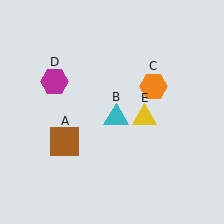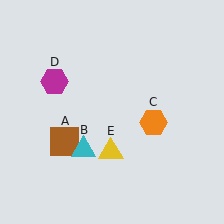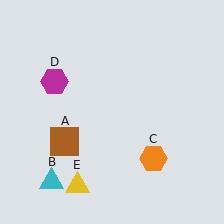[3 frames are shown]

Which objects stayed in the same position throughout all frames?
Brown square (object A) and magenta hexagon (object D) remained stationary.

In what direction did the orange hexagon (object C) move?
The orange hexagon (object C) moved down.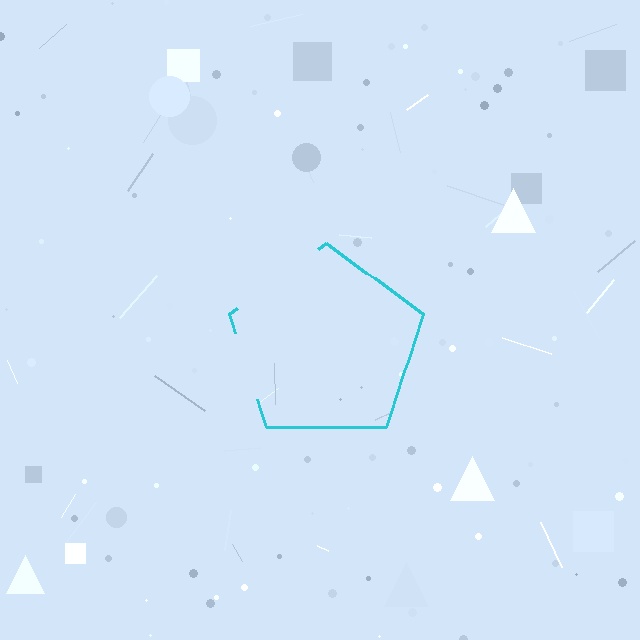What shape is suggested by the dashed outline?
The dashed outline suggests a pentagon.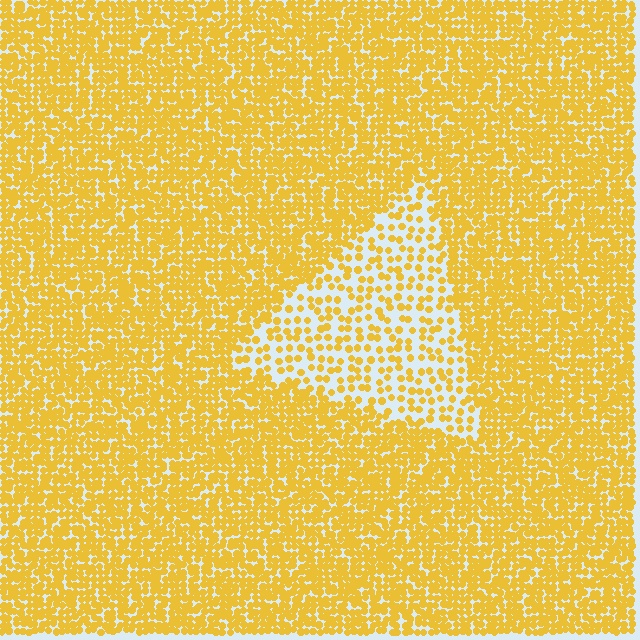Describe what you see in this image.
The image contains small yellow elements arranged at two different densities. A triangle-shaped region is visible where the elements are less densely packed than the surrounding area.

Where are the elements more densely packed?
The elements are more densely packed outside the triangle boundary.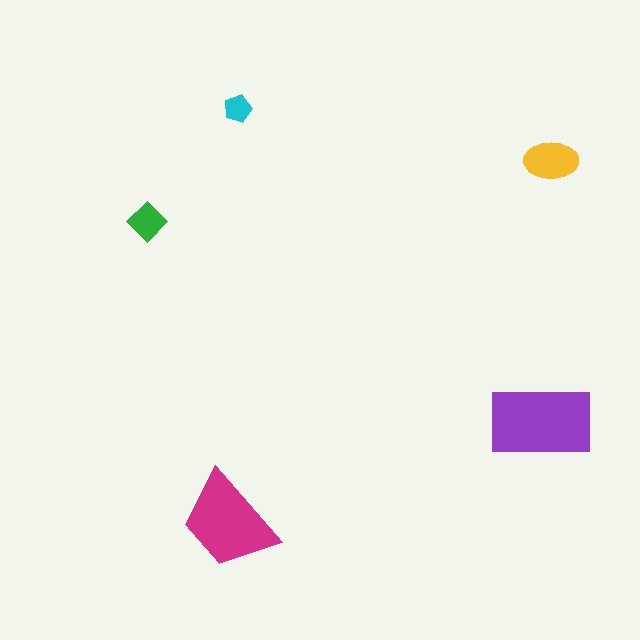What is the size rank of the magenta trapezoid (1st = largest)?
2nd.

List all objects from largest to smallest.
The purple rectangle, the magenta trapezoid, the yellow ellipse, the green diamond, the cyan pentagon.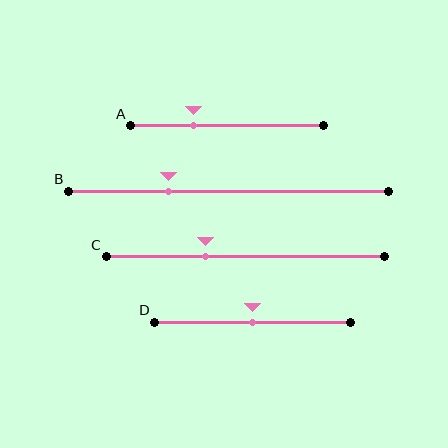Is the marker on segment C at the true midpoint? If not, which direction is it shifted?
No, the marker on segment C is shifted to the left by about 14% of the segment length.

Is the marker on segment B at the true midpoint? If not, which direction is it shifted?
No, the marker on segment B is shifted to the left by about 19% of the segment length.